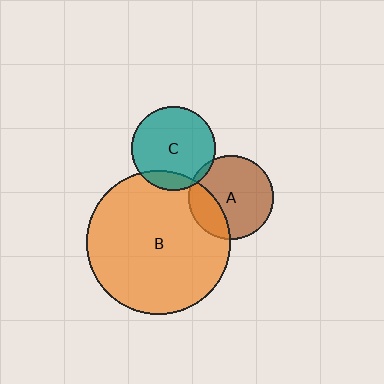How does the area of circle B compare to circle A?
Approximately 2.9 times.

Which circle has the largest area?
Circle B (orange).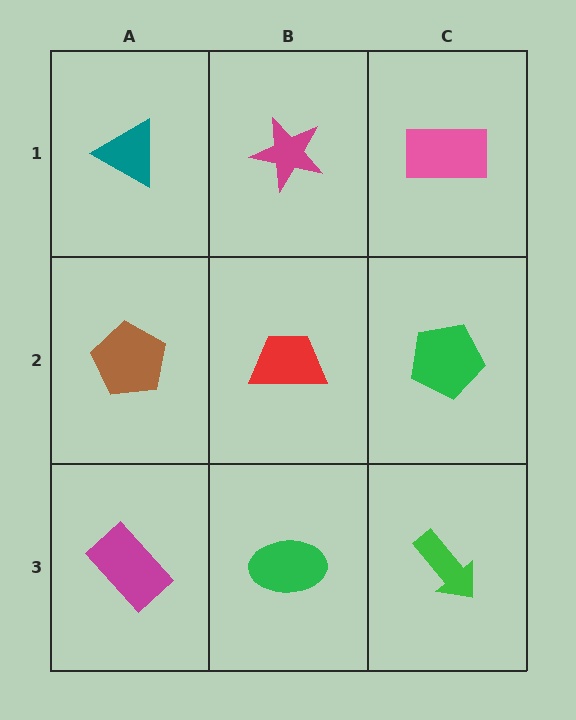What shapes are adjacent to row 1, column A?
A brown pentagon (row 2, column A), a magenta star (row 1, column B).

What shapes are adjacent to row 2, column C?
A pink rectangle (row 1, column C), a green arrow (row 3, column C), a red trapezoid (row 2, column B).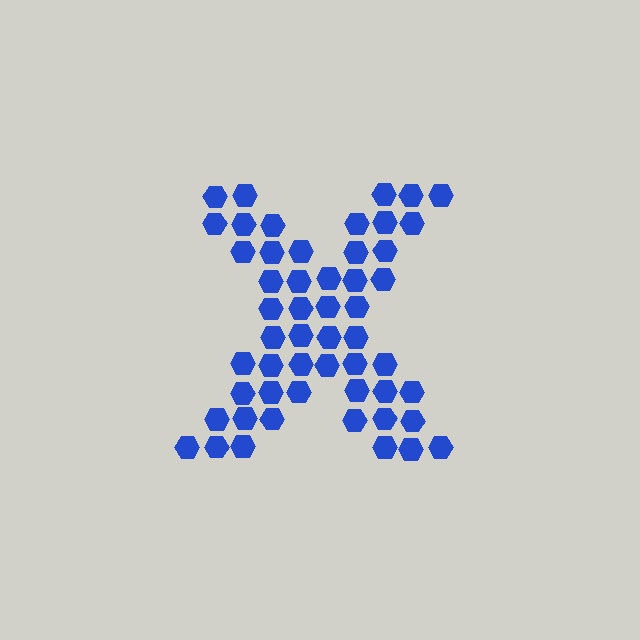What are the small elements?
The small elements are hexagons.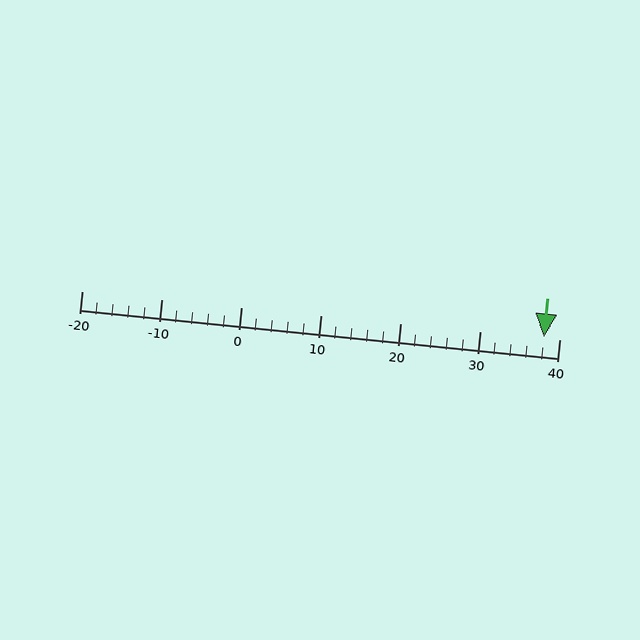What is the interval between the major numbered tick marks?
The major tick marks are spaced 10 units apart.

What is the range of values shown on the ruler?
The ruler shows values from -20 to 40.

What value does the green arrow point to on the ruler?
The green arrow points to approximately 38.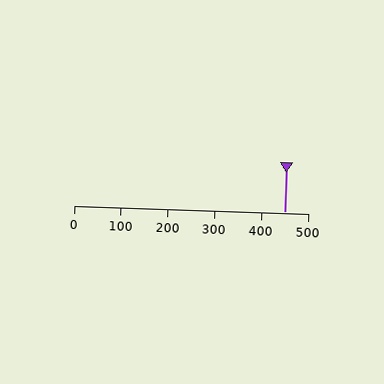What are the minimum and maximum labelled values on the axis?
The axis runs from 0 to 500.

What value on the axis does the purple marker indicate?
The marker indicates approximately 450.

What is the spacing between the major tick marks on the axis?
The major ticks are spaced 100 apart.